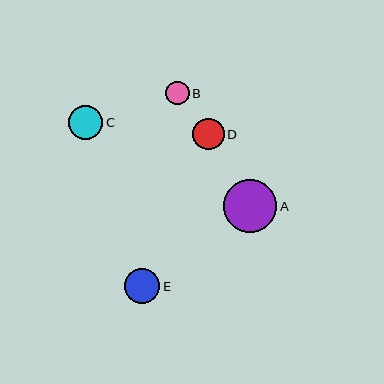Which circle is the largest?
Circle A is the largest with a size of approximately 53 pixels.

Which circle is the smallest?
Circle B is the smallest with a size of approximately 23 pixels.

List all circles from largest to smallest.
From largest to smallest: A, E, C, D, B.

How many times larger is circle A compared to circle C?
Circle A is approximately 1.6 times the size of circle C.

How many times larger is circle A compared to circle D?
Circle A is approximately 1.7 times the size of circle D.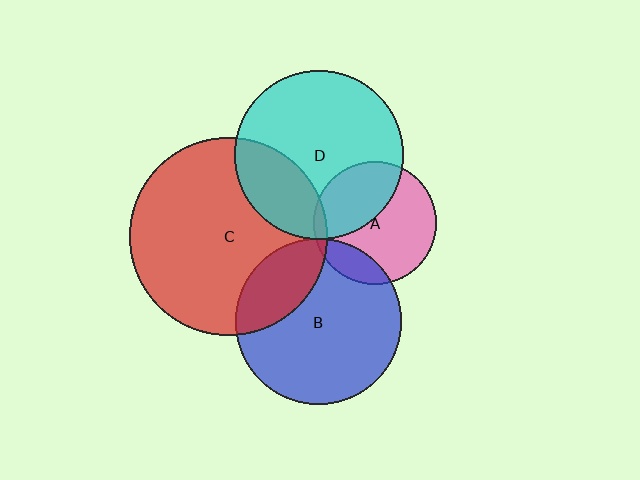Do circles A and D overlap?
Yes.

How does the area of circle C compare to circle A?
Approximately 2.6 times.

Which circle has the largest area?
Circle C (red).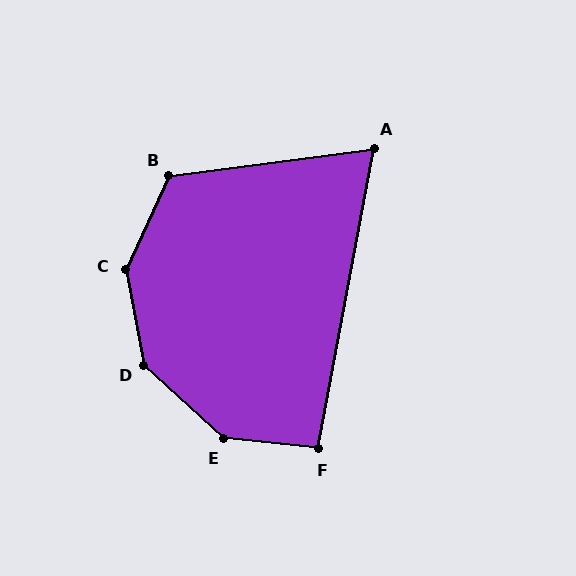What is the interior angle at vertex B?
Approximately 122 degrees (obtuse).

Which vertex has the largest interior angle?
C, at approximately 144 degrees.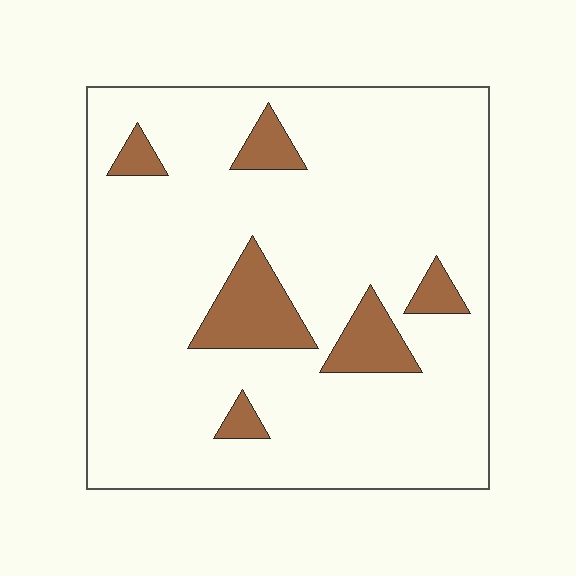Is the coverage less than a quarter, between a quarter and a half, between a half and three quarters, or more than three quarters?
Less than a quarter.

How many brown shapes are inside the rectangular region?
6.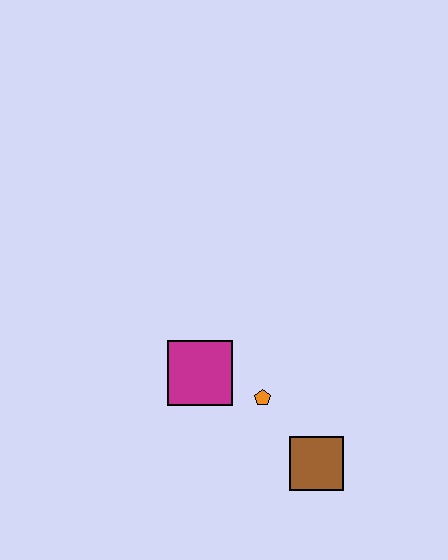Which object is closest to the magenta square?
The orange pentagon is closest to the magenta square.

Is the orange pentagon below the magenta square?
Yes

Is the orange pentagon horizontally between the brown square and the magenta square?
Yes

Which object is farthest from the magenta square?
The brown square is farthest from the magenta square.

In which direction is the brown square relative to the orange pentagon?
The brown square is below the orange pentagon.